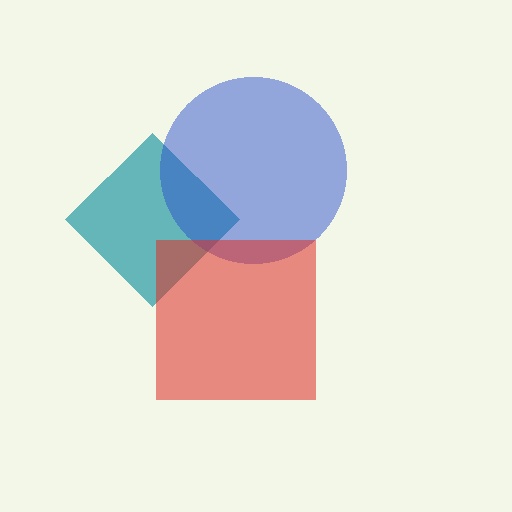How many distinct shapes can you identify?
There are 3 distinct shapes: a teal diamond, a blue circle, a red square.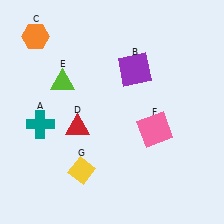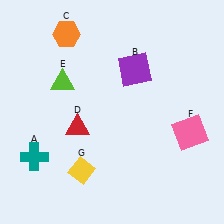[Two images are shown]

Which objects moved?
The objects that moved are: the teal cross (A), the orange hexagon (C), the pink square (F).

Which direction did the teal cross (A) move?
The teal cross (A) moved down.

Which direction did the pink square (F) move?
The pink square (F) moved right.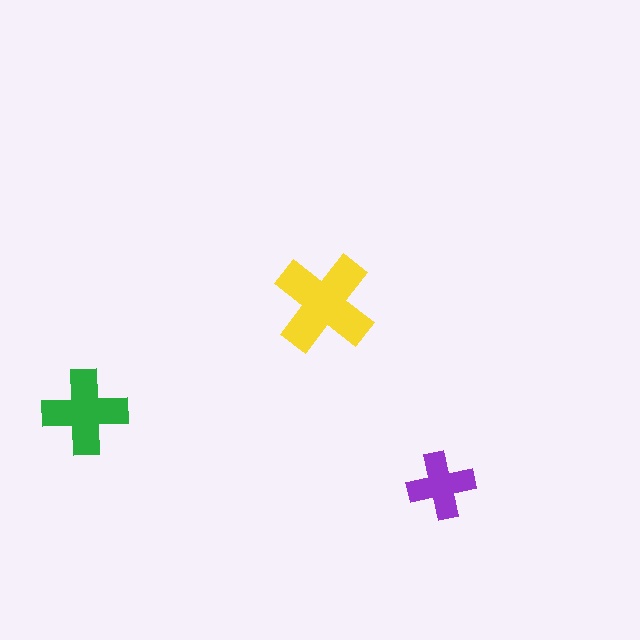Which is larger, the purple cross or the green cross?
The green one.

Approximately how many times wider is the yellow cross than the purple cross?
About 1.5 times wider.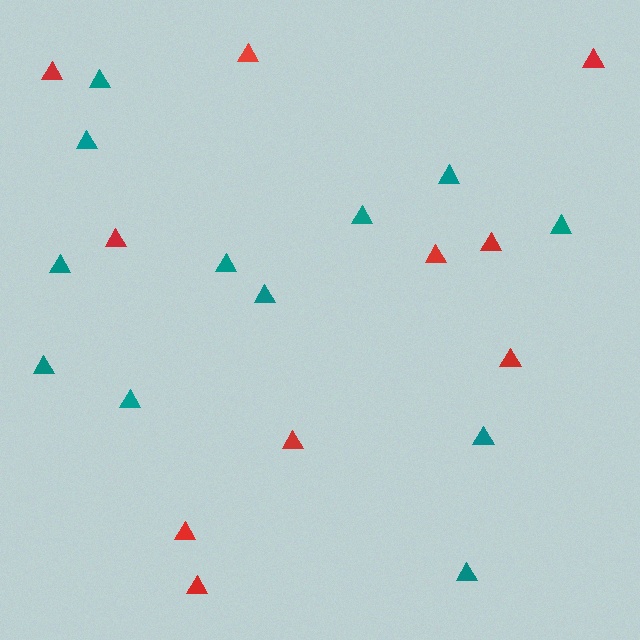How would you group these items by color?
There are 2 groups: one group of teal triangles (12) and one group of red triangles (10).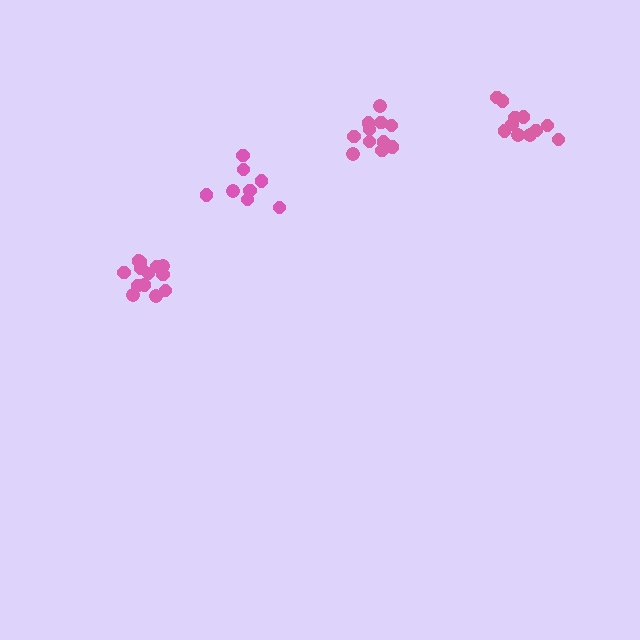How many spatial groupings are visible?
There are 4 spatial groupings.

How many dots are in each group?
Group 1: 8 dots, Group 2: 11 dots, Group 3: 11 dots, Group 4: 13 dots (43 total).